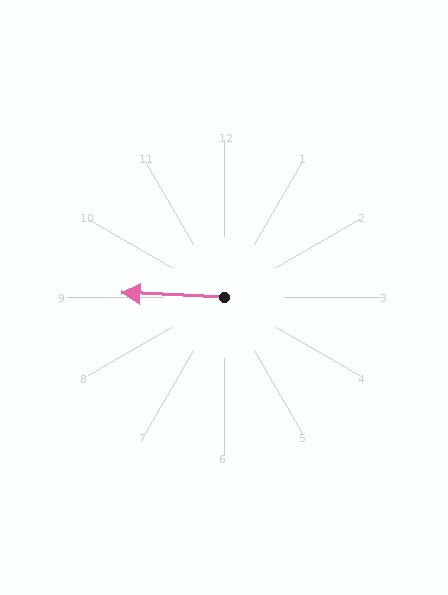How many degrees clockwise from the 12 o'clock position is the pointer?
Approximately 273 degrees.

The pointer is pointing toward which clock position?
Roughly 9 o'clock.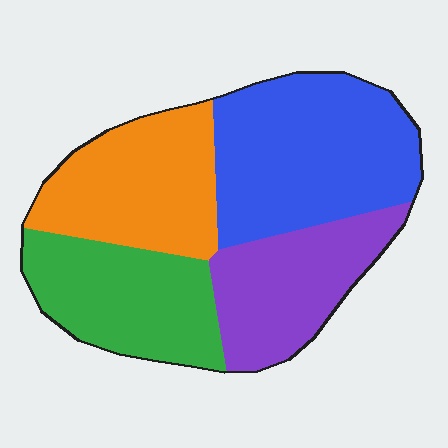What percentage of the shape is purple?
Purple takes up between a sixth and a third of the shape.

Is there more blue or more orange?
Blue.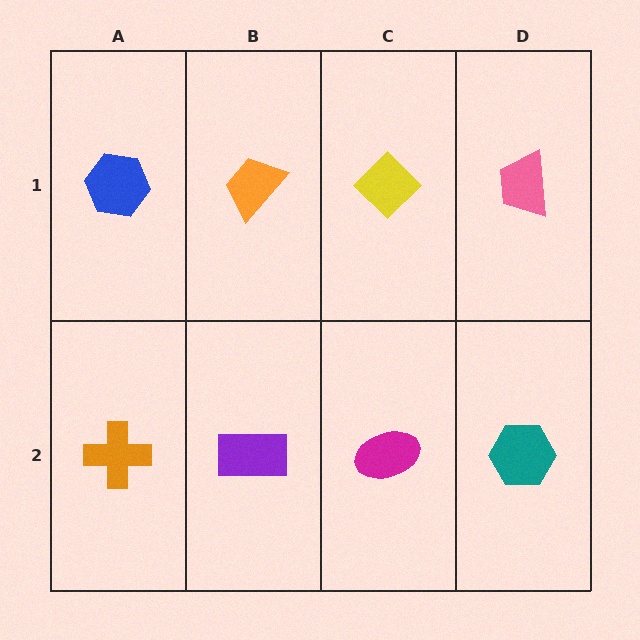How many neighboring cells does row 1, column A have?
2.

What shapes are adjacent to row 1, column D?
A teal hexagon (row 2, column D), a yellow diamond (row 1, column C).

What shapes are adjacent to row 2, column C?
A yellow diamond (row 1, column C), a purple rectangle (row 2, column B), a teal hexagon (row 2, column D).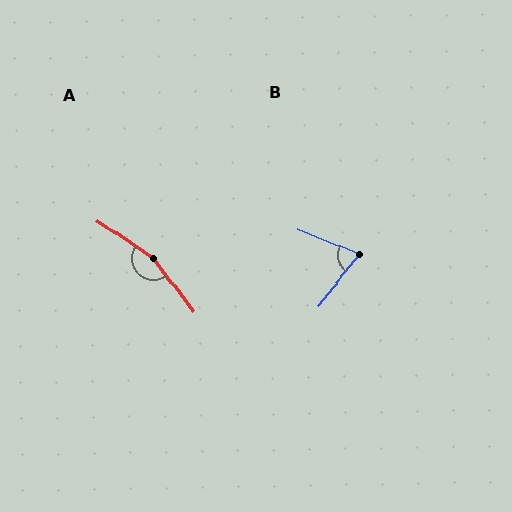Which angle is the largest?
A, at approximately 161 degrees.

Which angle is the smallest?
B, at approximately 73 degrees.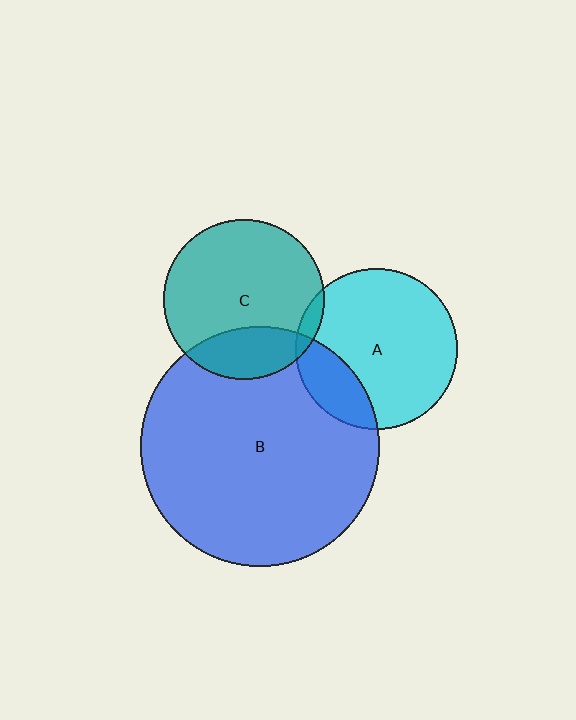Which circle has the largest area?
Circle B (blue).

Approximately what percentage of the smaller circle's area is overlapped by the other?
Approximately 25%.